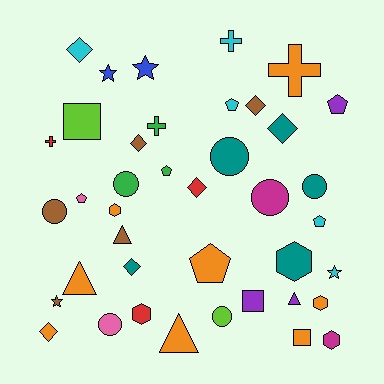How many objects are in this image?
There are 40 objects.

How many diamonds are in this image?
There are 7 diamonds.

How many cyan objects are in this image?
There are 5 cyan objects.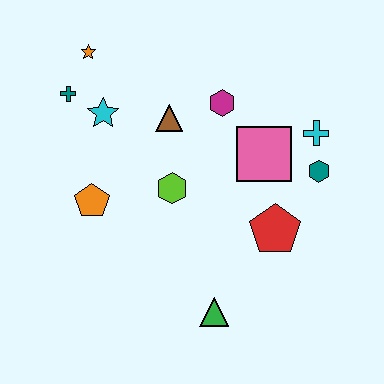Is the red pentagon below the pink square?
Yes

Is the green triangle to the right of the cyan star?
Yes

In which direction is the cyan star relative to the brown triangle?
The cyan star is to the left of the brown triangle.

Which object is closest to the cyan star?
The teal cross is closest to the cyan star.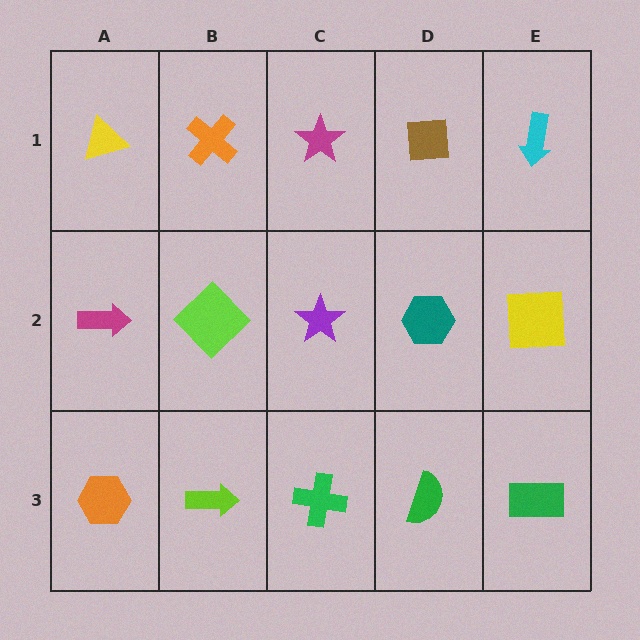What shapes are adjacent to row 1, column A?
A magenta arrow (row 2, column A), an orange cross (row 1, column B).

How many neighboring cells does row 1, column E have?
2.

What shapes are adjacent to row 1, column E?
A yellow square (row 2, column E), a brown square (row 1, column D).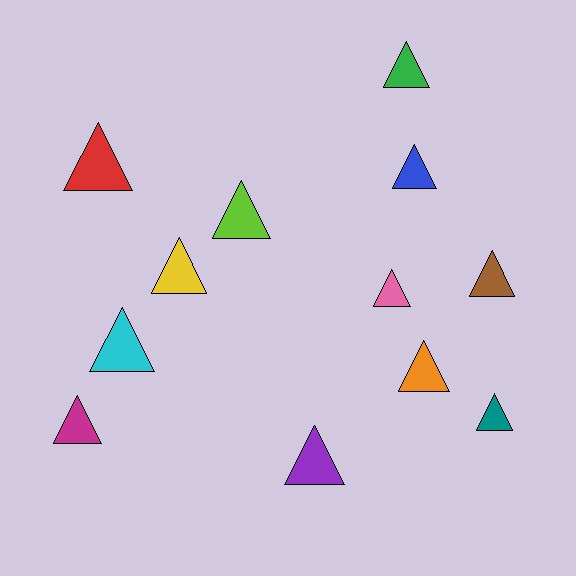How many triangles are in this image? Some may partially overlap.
There are 12 triangles.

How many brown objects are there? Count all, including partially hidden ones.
There is 1 brown object.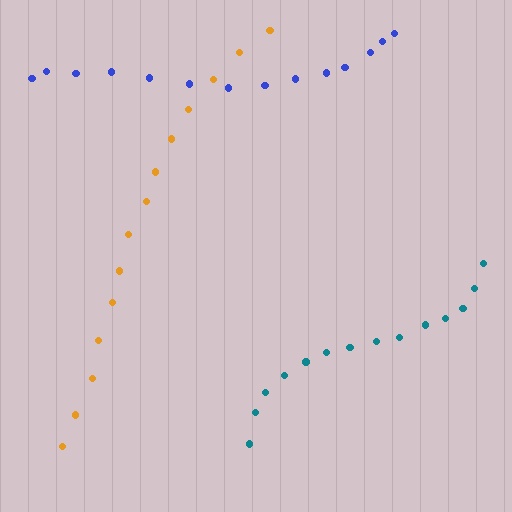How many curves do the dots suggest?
There are 3 distinct paths.